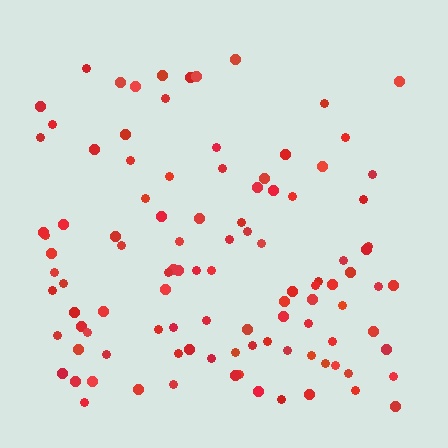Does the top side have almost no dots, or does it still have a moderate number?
Still a moderate number, just noticeably fewer than the bottom.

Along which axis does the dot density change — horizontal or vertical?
Vertical.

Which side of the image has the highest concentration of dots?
The bottom.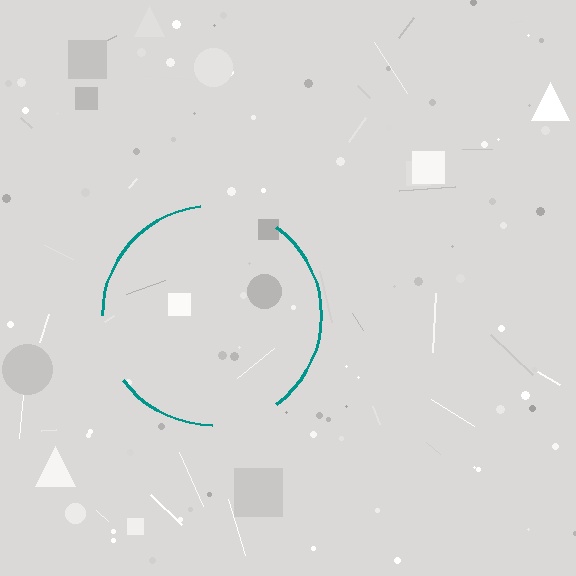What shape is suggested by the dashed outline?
The dashed outline suggests a circle.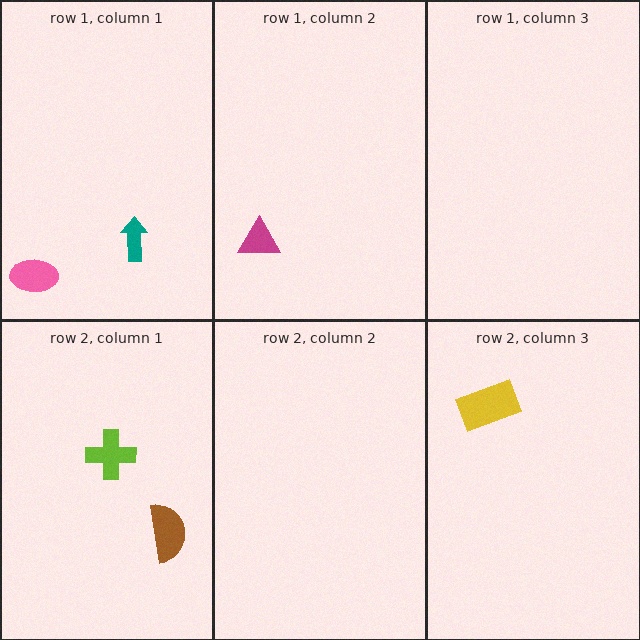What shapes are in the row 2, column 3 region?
The yellow rectangle.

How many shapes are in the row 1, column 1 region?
2.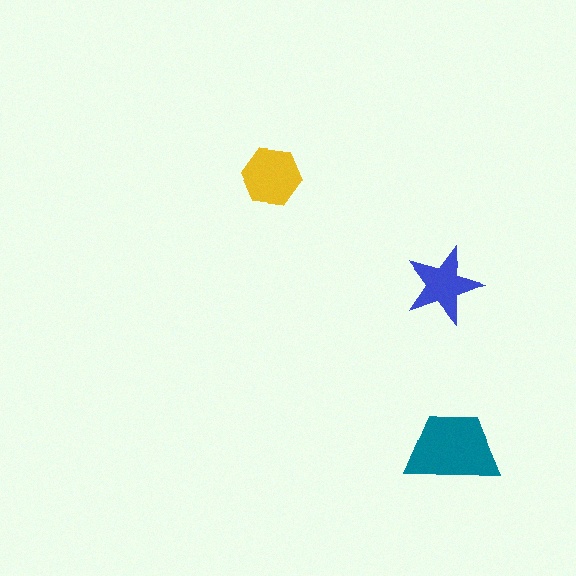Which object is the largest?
The teal trapezoid.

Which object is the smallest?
The blue star.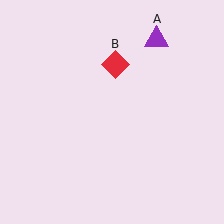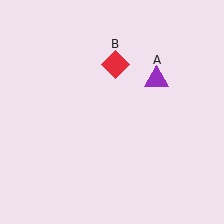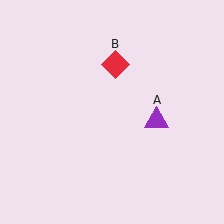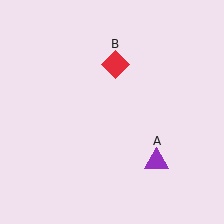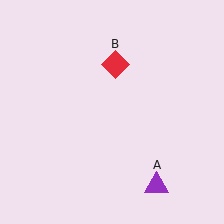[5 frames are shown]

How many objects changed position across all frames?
1 object changed position: purple triangle (object A).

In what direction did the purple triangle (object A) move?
The purple triangle (object A) moved down.